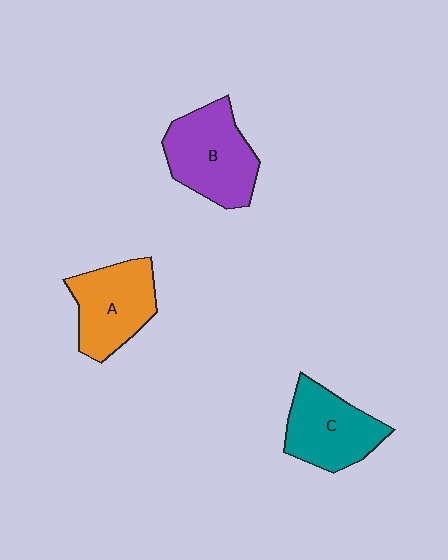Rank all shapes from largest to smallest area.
From largest to smallest: B (purple), A (orange), C (teal).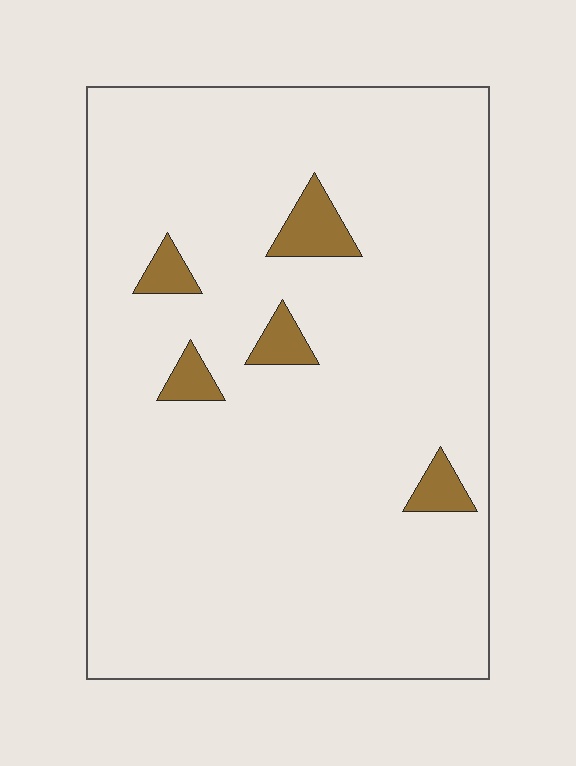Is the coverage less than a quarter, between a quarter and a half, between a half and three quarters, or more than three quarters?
Less than a quarter.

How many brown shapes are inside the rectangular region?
5.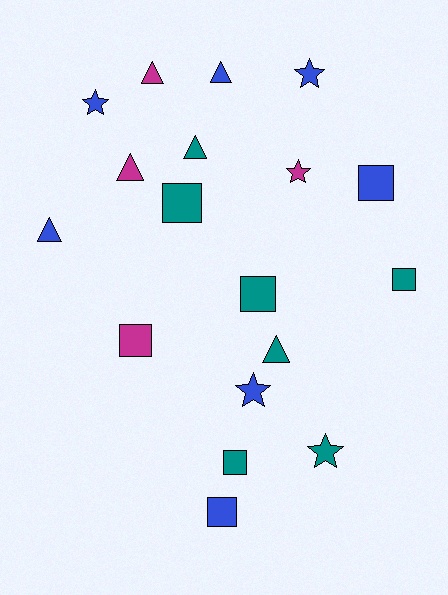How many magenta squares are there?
There is 1 magenta square.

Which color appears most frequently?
Teal, with 7 objects.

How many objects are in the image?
There are 18 objects.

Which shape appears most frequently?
Square, with 7 objects.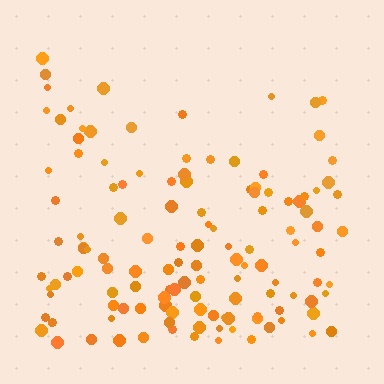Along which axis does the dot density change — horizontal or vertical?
Vertical.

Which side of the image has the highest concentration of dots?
The bottom.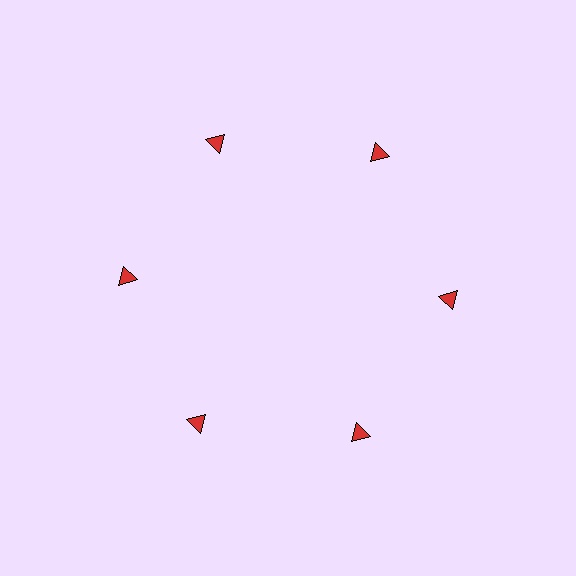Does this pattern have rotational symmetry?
Yes, this pattern has 6-fold rotational symmetry. It looks the same after rotating 60 degrees around the center.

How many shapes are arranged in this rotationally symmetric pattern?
There are 6 shapes, arranged in 6 groups of 1.